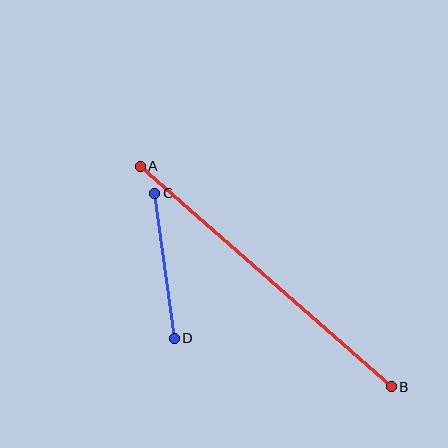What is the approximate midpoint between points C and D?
The midpoint is at approximately (165, 266) pixels.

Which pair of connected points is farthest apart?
Points A and B are farthest apart.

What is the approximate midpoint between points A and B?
The midpoint is at approximately (266, 276) pixels.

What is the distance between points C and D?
The distance is approximately 146 pixels.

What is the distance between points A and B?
The distance is approximately 334 pixels.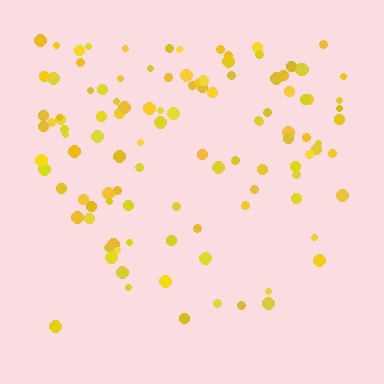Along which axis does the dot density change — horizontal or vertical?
Vertical.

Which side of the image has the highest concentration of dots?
The top.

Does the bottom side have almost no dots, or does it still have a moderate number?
Still a moderate number, just noticeably fewer than the top.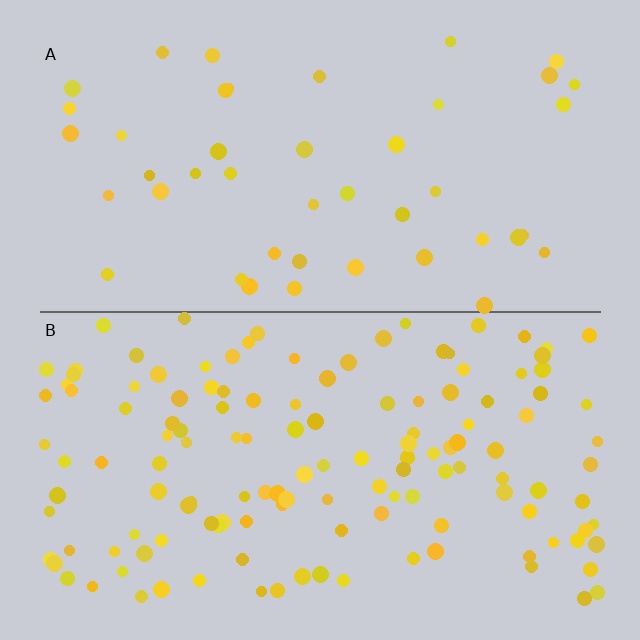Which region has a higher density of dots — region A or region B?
B (the bottom).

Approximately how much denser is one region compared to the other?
Approximately 3.1× — region B over region A.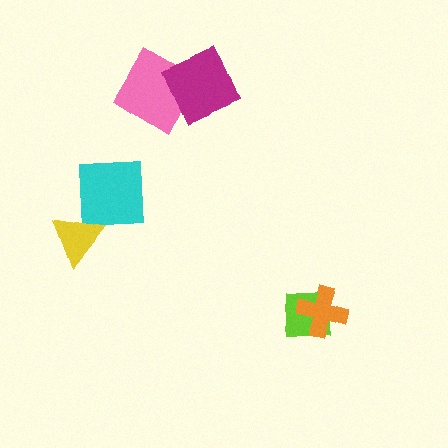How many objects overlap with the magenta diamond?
1 object overlaps with the magenta diamond.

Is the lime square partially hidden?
Yes, it is partially covered by another shape.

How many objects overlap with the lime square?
1 object overlaps with the lime square.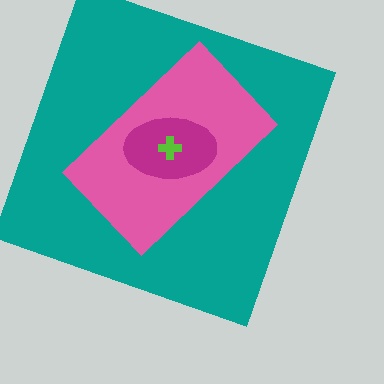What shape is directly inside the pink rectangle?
The magenta ellipse.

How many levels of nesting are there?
4.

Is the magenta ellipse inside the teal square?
Yes.